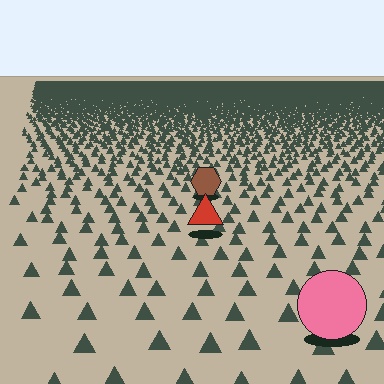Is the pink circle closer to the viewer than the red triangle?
Yes. The pink circle is closer — you can tell from the texture gradient: the ground texture is coarser near it.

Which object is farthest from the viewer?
The brown hexagon is farthest from the viewer. It appears smaller and the ground texture around it is denser.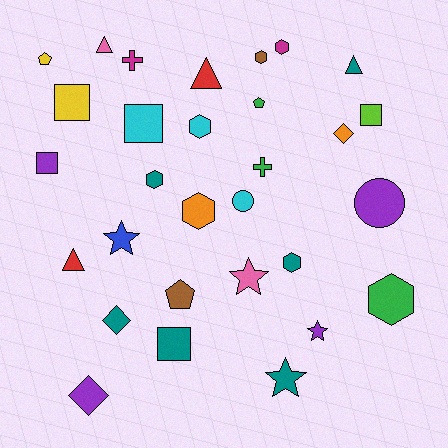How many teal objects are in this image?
There are 6 teal objects.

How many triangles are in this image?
There are 4 triangles.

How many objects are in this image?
There are 30 objects.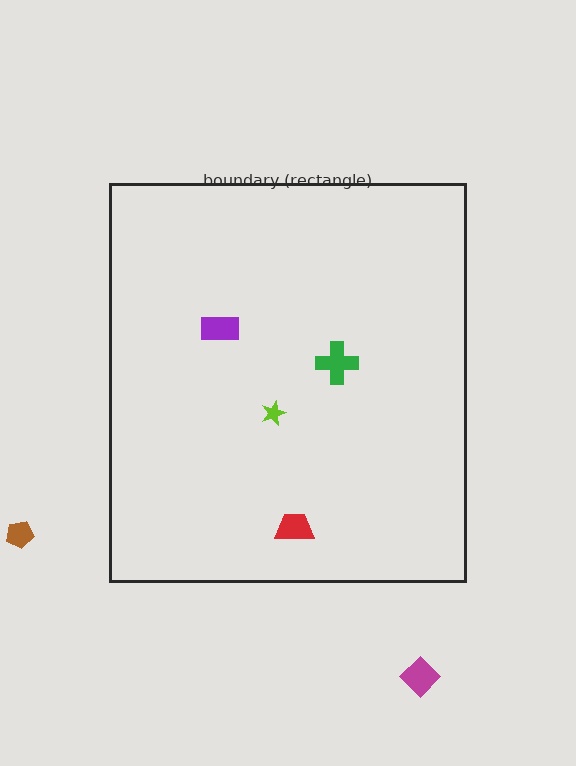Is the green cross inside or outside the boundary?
Inside.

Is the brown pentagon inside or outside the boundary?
Outside.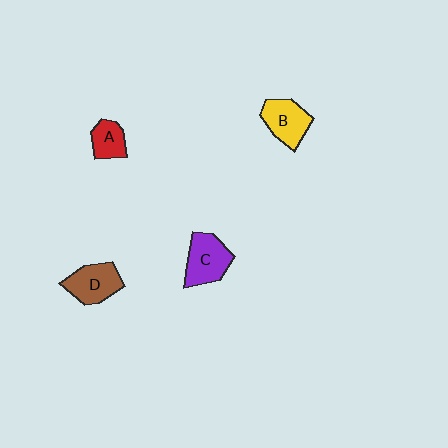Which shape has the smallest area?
Shape A (red).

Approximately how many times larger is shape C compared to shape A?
Approximately 1.7 times.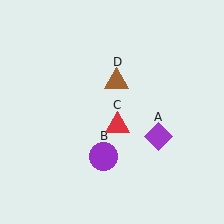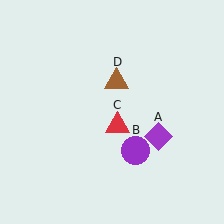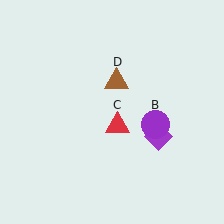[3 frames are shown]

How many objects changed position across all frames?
1 object changed position: purple circle (object B).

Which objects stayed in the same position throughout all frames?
Purple diamond (object A) and red triangle (object C) and brown triangle (object D) remained stationary.